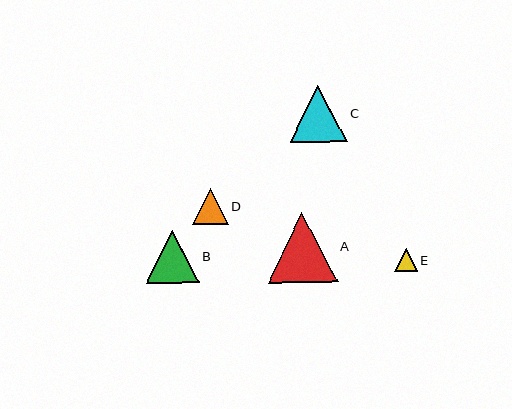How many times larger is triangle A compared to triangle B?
Triangle A is approximately 1.3 times the size of triangle B.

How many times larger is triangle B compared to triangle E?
Triangle B is approximately 2.4 times the size of triangle E.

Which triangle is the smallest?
Triangle E is the smallest with a size of approximately 22 pixels.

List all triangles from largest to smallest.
From largest to smallest: A, C, B, D, E.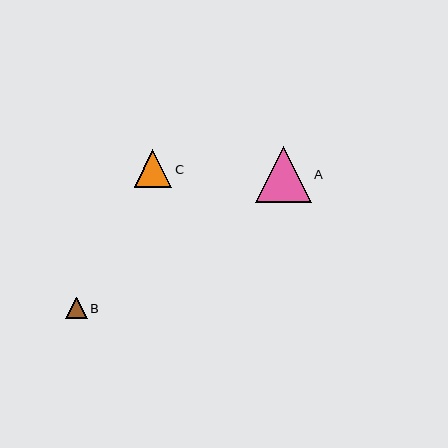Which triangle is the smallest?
Triangle B is the smallest with a size of approximately 21 pixels.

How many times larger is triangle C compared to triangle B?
Triangle C is approximately 1.8 times the size of triangle B.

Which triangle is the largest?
Triangle A is the largest with a size of approximately 56 pixels.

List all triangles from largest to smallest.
From largest to smallest: A, C, B.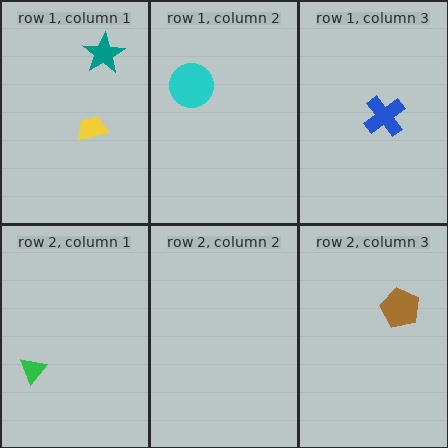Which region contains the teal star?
The row 1, column 1 region.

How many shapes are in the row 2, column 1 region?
1.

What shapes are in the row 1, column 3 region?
The blue cross.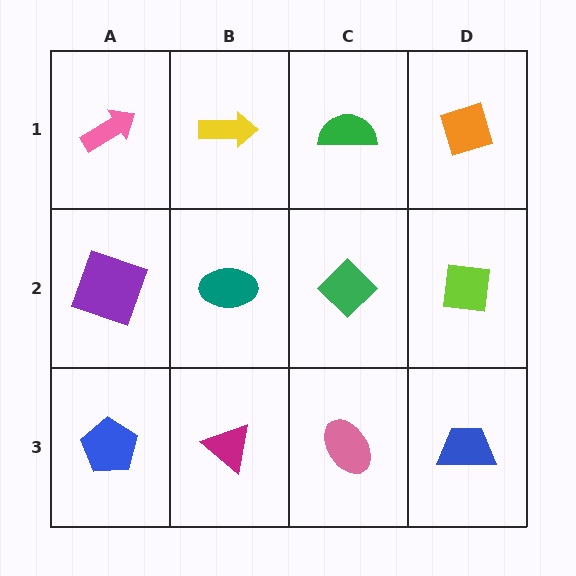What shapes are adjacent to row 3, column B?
A teal ellipse (row 2, column B), a blue pentagon (row 3, column A), a pink ellipse (row 3, column C).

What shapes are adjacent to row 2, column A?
A pink arrow (row 1, column A), a blue pentagon (row 3, column A), a teal ellipse (row 2, column B).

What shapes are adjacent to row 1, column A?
A purple square (row 2, column A), a yellow arrow (row 1, column B).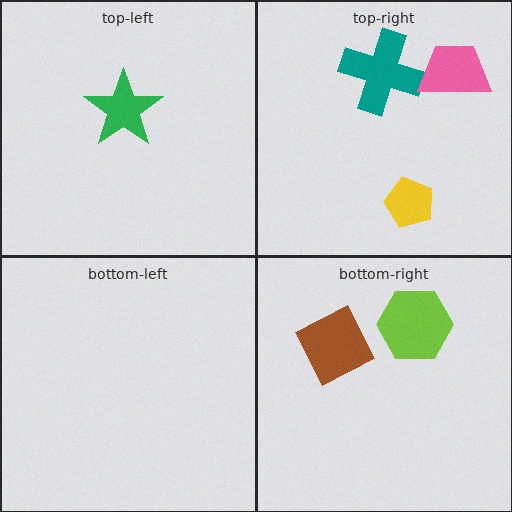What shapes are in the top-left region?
The green star.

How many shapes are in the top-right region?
3.